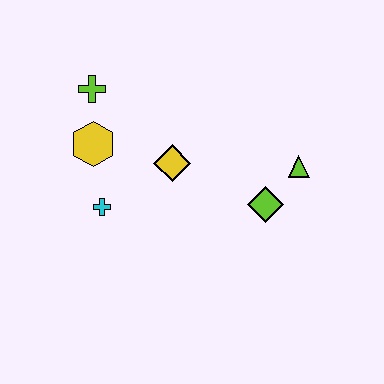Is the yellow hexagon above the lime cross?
No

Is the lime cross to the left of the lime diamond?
Yes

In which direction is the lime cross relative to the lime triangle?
The lime cross is to the left of the lime triangle.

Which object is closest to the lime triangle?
The lime diamond is closest to the lime triangle.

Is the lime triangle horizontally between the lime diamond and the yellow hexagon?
No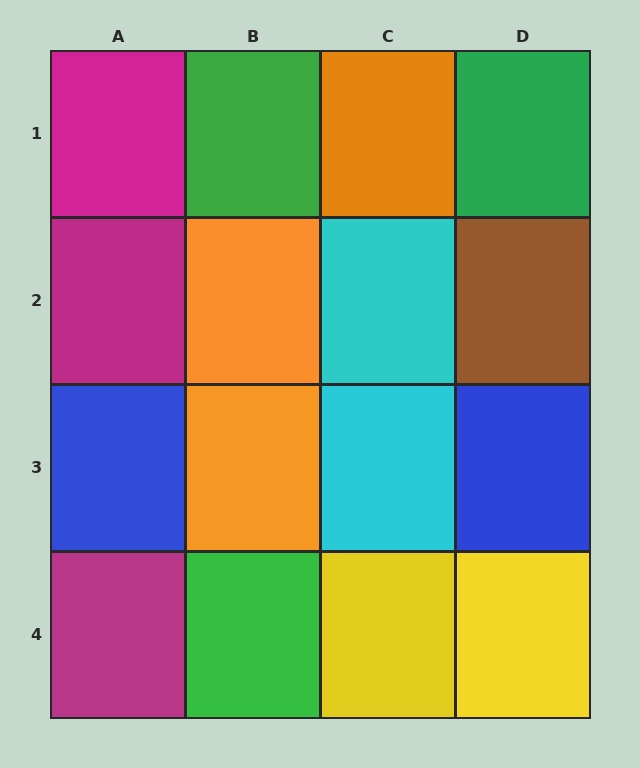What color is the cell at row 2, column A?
Magenta.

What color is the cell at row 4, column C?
Yellow.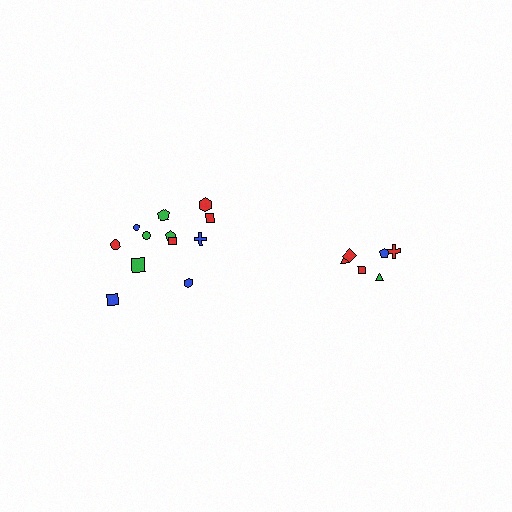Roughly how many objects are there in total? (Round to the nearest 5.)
Roughly 20 objects in total.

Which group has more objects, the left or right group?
The left group.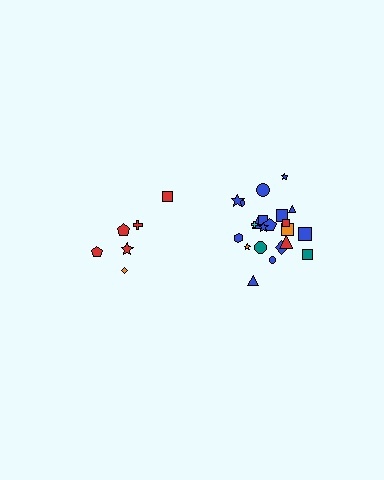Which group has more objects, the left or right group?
The right group.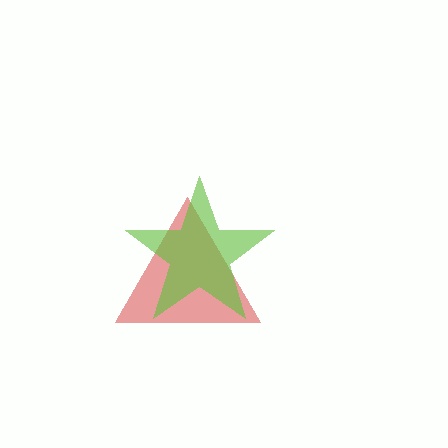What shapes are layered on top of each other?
The layered shapes are: a red triangle, a lime star.